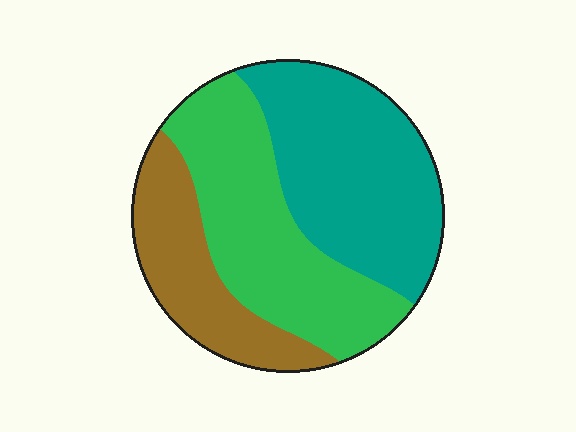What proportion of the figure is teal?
Teal covers around 40% of the figure.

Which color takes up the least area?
Brown, at roughly 25%.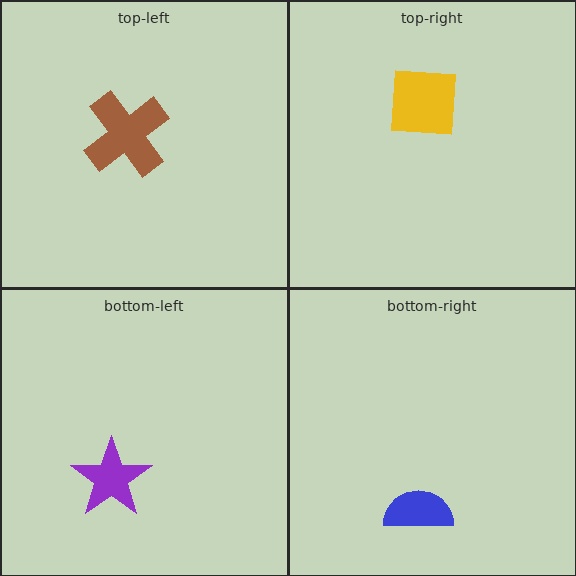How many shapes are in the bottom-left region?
1.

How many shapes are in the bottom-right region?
1.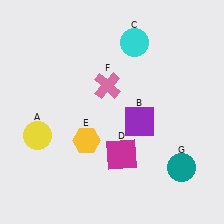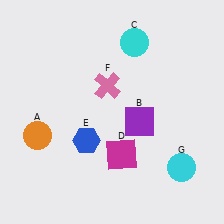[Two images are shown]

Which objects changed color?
A changed from yellow to orange. E changed from yellow to blue. G changed from teal to cyan.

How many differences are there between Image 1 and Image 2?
There are 3 differences between the two images.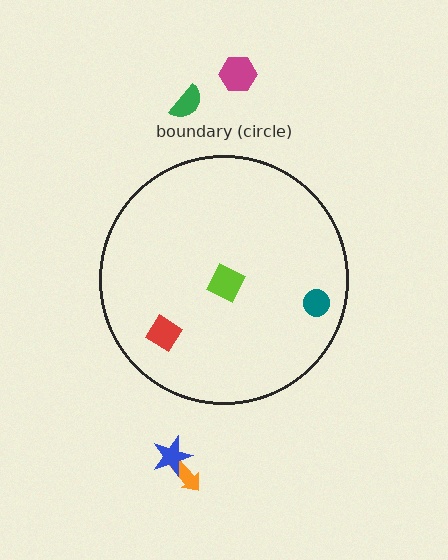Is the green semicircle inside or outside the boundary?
Outside.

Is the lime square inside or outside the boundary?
Inside.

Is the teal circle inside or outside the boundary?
Inside.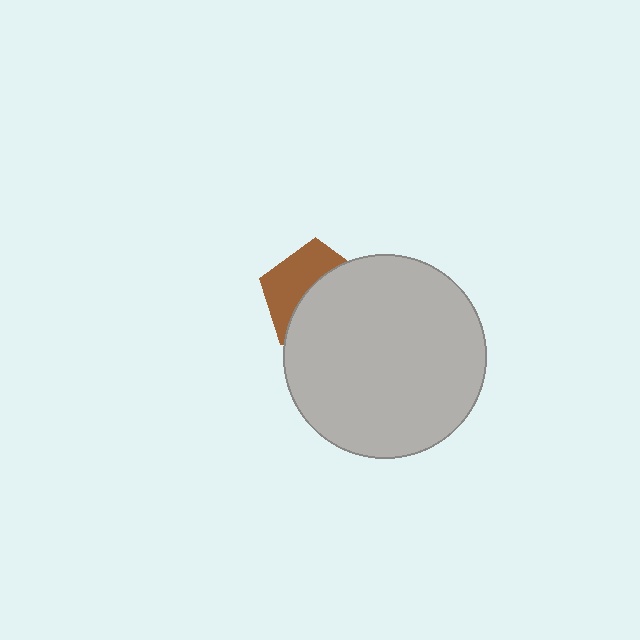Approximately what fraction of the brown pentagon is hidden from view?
Roughly 58% of the brown pentagon is hidden behind the light gray circle.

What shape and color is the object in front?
The object in front is a light gray circle.